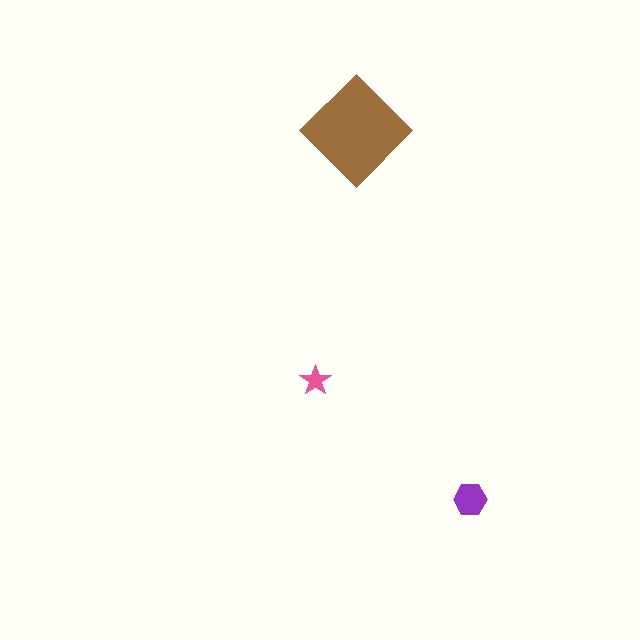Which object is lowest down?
The purple hexagon is bottommost.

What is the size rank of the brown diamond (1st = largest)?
1st.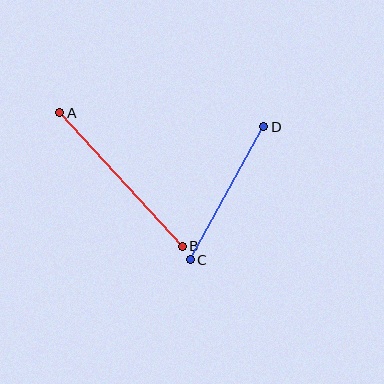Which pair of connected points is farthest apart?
Points A and B are farthest apart.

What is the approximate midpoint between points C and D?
The midpoint is at approximately (227, 193) pixels.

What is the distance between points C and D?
The distance is approximately 152 pixels.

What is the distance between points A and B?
The distance is approximately 181 pixels.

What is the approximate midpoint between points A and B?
The midpoint is at approximately (121, 179) pixels.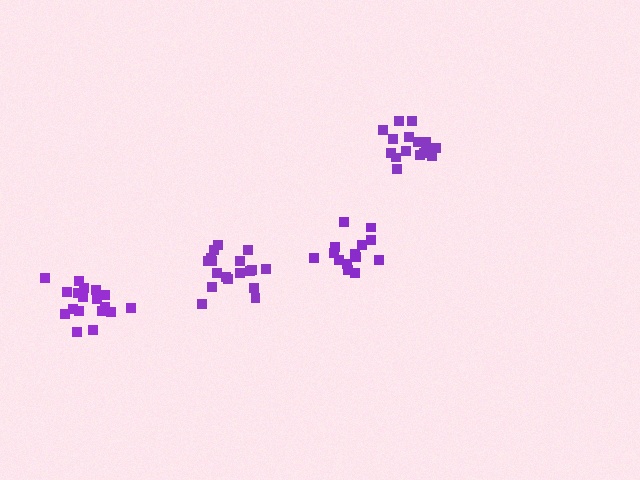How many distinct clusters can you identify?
There are 4 distinct clusters.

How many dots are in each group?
Group 1: 17 dots, Group 2: 18 dots, Group 3: 19 dots, Group 4: 15 dots (69 total).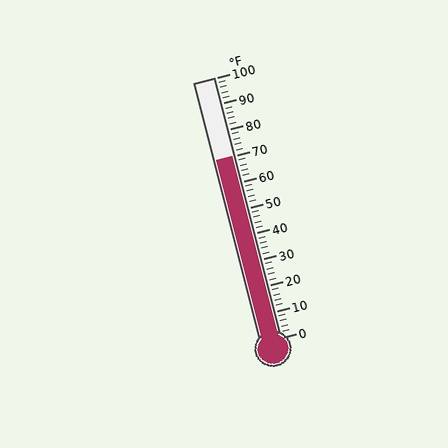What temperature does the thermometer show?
The thermometer shows approximately 70°F.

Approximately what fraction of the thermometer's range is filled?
The thermometer is filled to approximately 70% of its range.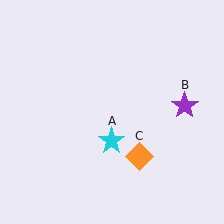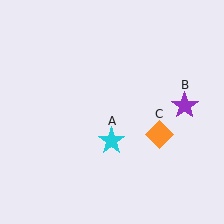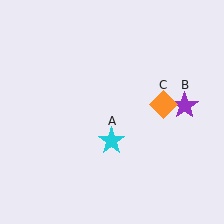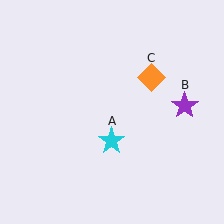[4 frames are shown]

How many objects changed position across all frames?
1 object changed position: orange diamond (object C).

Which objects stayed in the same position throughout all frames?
Cyan star (object A) and purple star (object B) remained stationary.